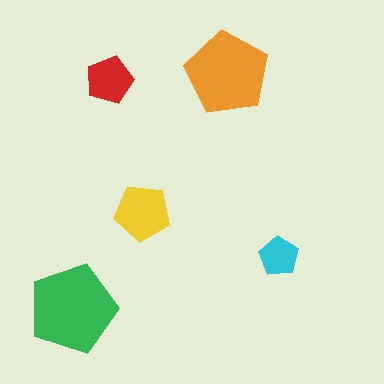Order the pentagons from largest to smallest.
the green one, the orange one, the yellow one, the red one, the cyan one.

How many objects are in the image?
There are 5 objects in the image.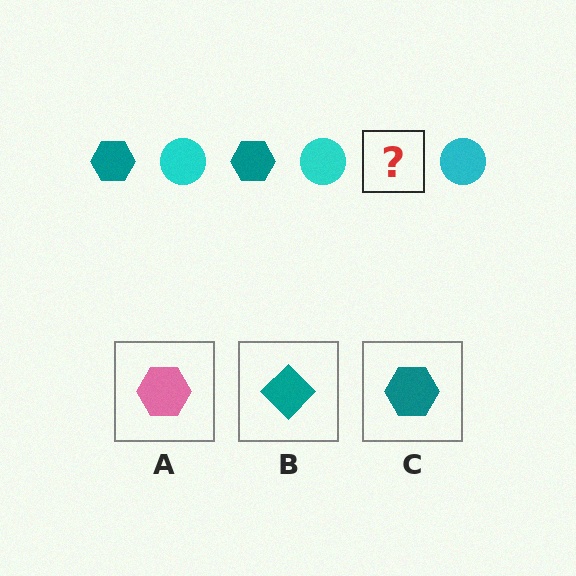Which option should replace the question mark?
Option C.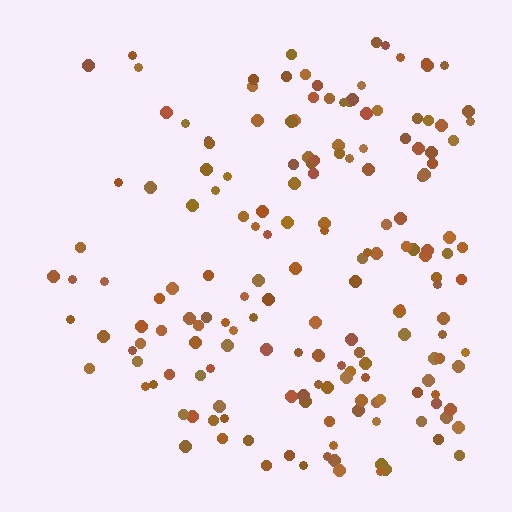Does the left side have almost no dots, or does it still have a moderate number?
Still a moderate number, just noticeably fewer than the right.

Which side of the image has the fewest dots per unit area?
The left.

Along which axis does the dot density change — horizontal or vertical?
Horizontal.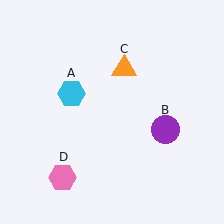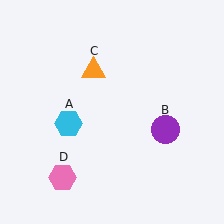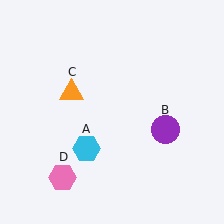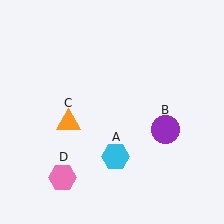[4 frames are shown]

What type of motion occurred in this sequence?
The cyan hexagon (object A), orange triangle (object C) rotated counterclockwise around the center of the scene.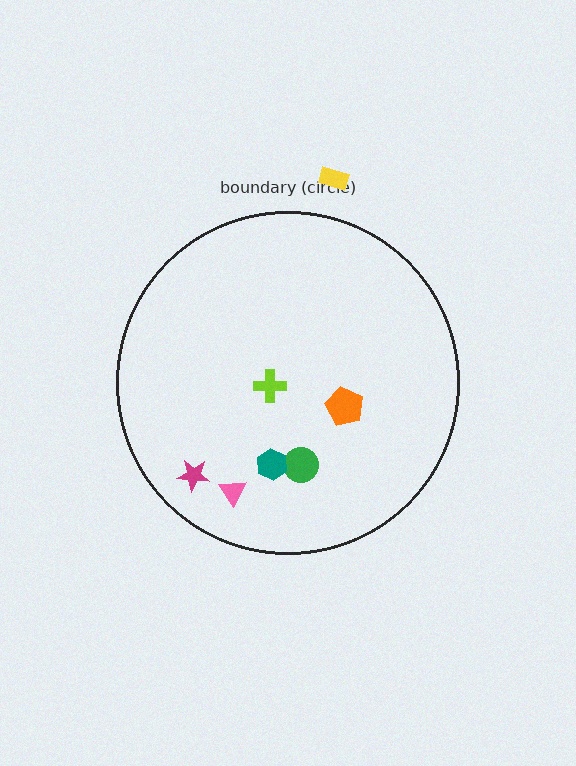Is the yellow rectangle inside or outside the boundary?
Outside.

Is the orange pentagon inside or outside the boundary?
Inside.